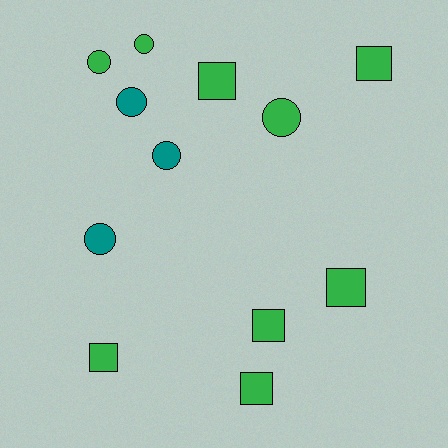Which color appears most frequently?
Green, with 9 objects.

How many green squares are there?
There are 6 green squares.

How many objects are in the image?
There are 12 objects.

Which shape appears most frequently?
Circle, with 6 objects.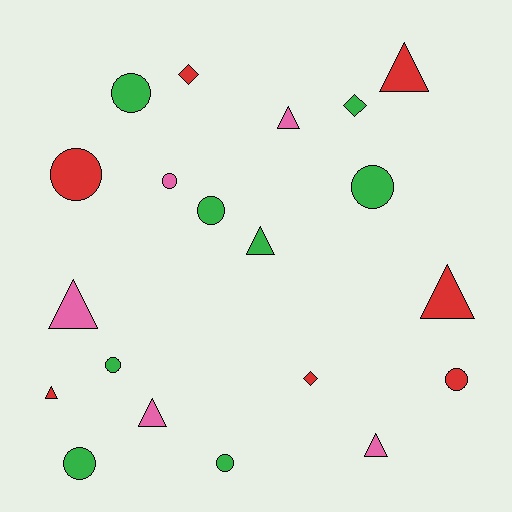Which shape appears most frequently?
Circle, with 9 objects.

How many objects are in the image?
There are 20 objects.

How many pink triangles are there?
There are 4 pink triangles.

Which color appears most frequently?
Green, with 8 objects.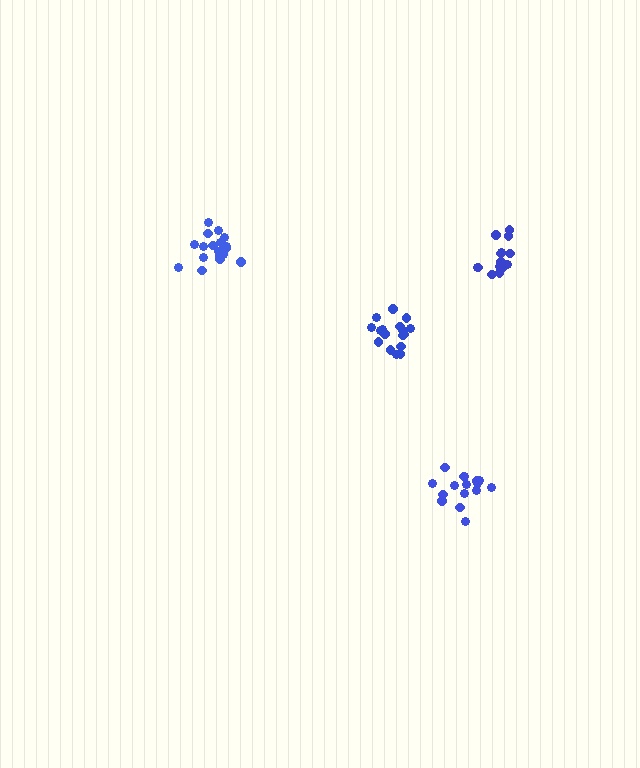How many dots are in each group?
Group 1: 18 dots, Group 2: 18 dots, Group 3: 17 dots, Group 4: 14 dots (67 total).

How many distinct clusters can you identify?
There are 4 distinct clusters.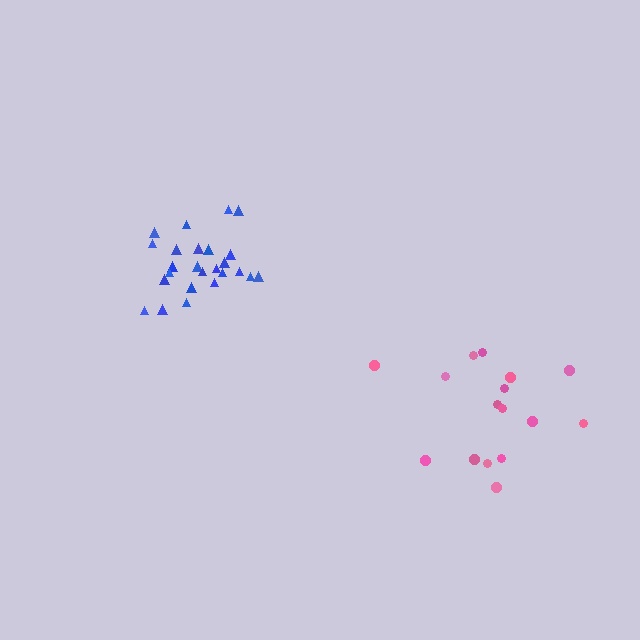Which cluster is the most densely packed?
Blue.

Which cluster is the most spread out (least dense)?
Pink.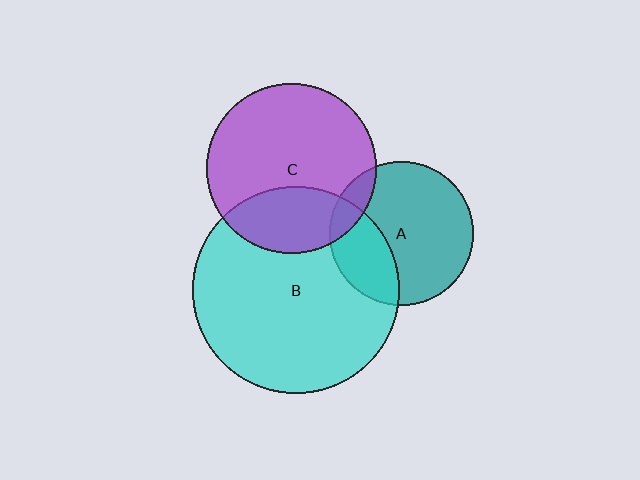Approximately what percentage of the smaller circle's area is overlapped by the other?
Approximately 30%.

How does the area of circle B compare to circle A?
Approximately 2.1 times.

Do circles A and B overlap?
Yes.